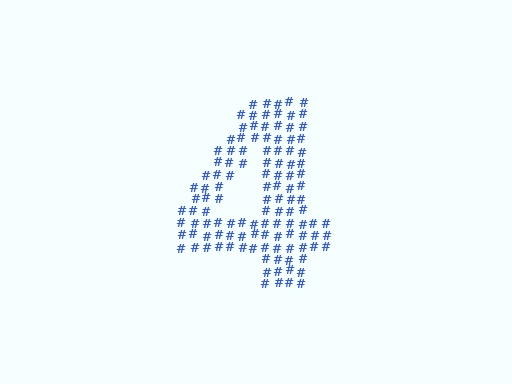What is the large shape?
The large shape is the digit 4.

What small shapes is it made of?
It is made of small hash symbols.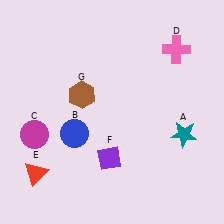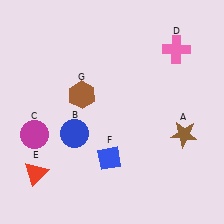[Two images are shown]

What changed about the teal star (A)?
In Image 1, A is teal. In Image 2, it changed to brown.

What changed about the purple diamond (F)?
In Image 1, F is purple. In Image 2, it changed to blue.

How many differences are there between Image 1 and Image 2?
There are 2 differences between the two images.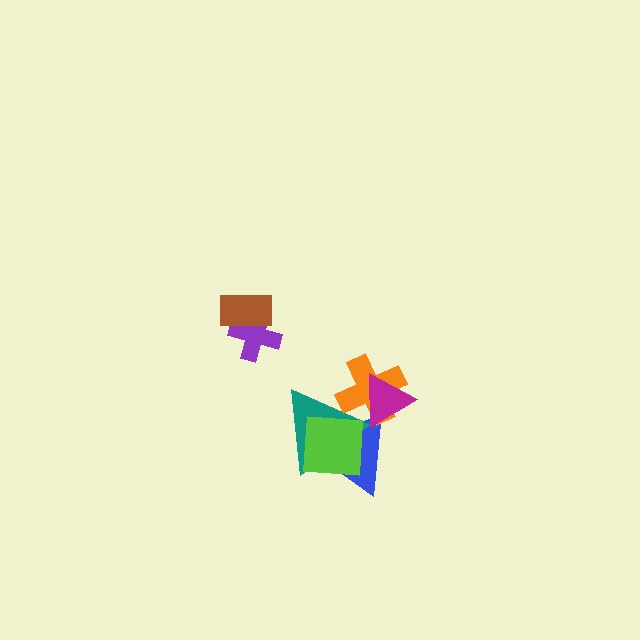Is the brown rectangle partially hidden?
No, no other shape covers it.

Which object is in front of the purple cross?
The brown rectangle is in front of the purple cross.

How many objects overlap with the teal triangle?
4 objects overlap with the teal triangle.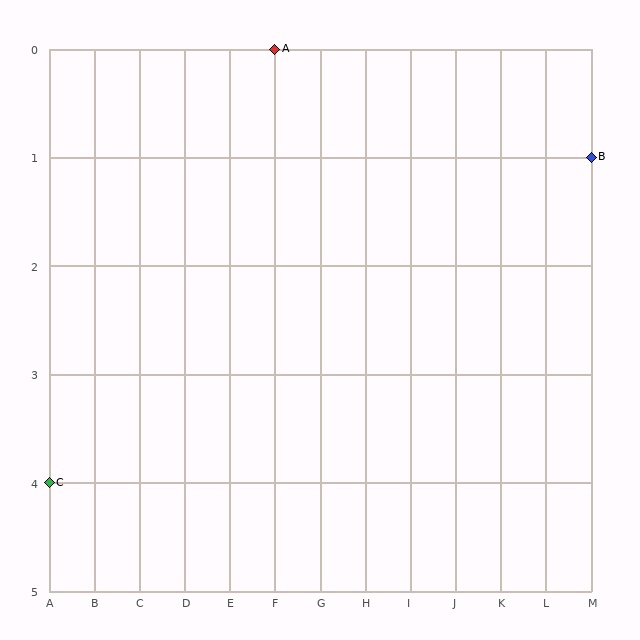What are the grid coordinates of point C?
Point C is at grid coordinates (A, 4).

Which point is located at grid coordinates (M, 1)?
Point B is at (M, 1).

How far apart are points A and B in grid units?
Points A and B are 7 columns and 1 row apart (about 7.1 grid units diagonally).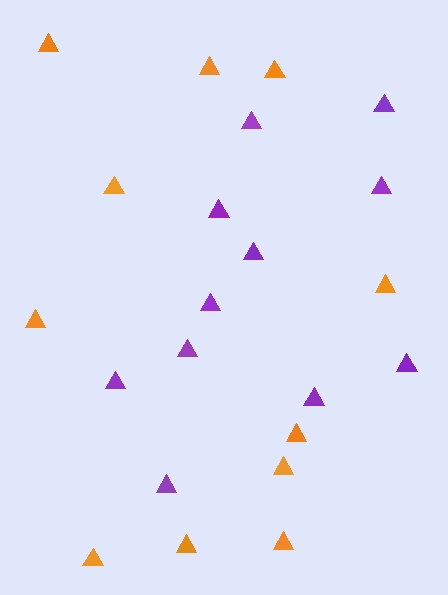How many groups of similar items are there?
There are 2 groups: one group of orange triangles (11) and one group of purple triangles (11).